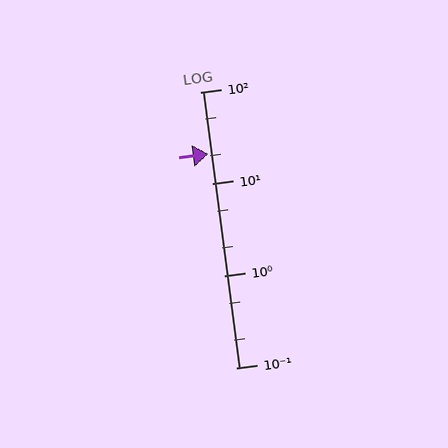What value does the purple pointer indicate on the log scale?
The pointer indicates approximately 21.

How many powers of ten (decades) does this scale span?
The scale spans 3 decades, from 0.1 to 100.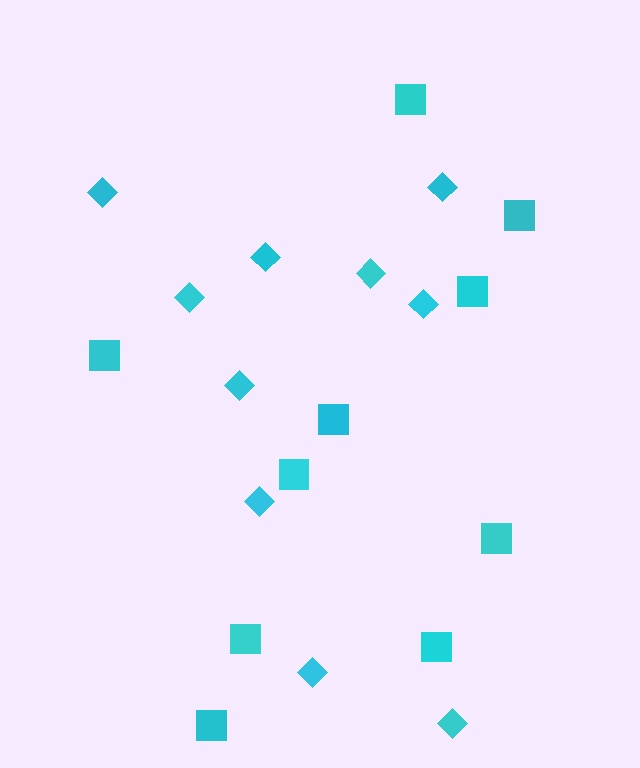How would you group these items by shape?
There are 2 groups: one group of diamonds (10) and one group of squares (10).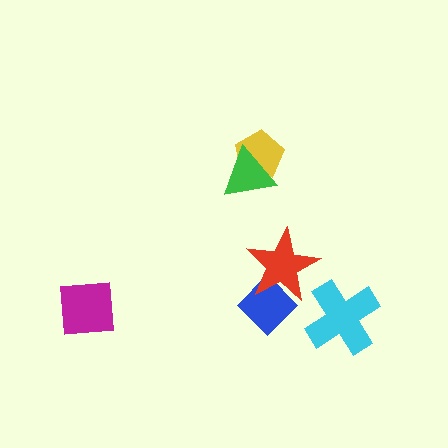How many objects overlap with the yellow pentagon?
1 object overlaps with the yellow pentagon.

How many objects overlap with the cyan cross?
0 objects overlap with the cyan cross.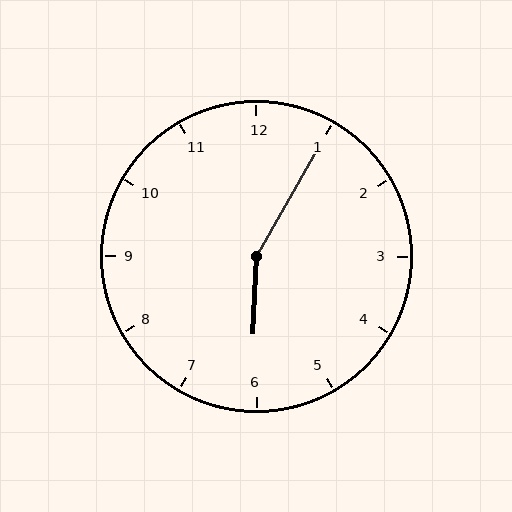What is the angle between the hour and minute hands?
Approximately 152 degrees.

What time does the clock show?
6:05.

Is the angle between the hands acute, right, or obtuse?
It is obtuse.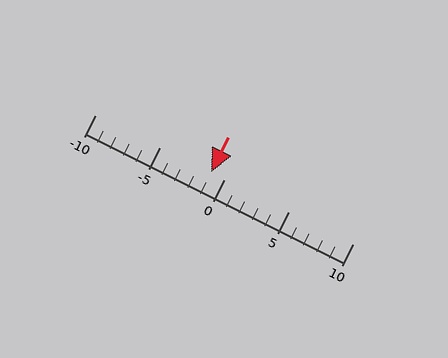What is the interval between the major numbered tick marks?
The major tick marks are spaced 5 units apart.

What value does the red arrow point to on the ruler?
The red arrow points to approximately -1.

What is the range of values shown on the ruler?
The ruler shows values from -10 to 10.